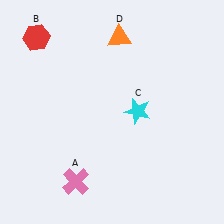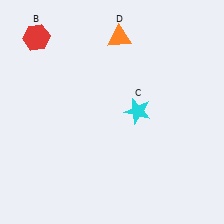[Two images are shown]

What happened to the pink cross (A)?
The pink cross (A) was removed in Image 2. It was in the bottom-left area of Image 1.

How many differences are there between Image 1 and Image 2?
There is 1 difference between the two images.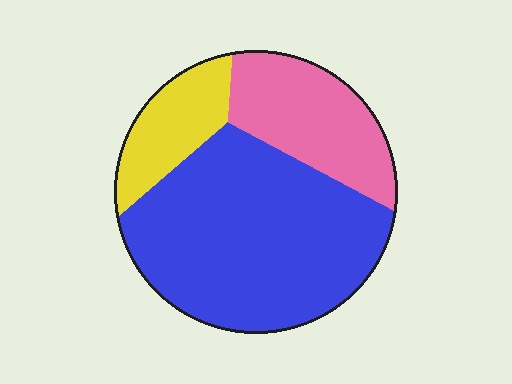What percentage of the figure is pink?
Pink takes up about one quarter (1/4) of the figure.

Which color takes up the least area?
Yellow, at roughly 15%.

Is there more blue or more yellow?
Blue.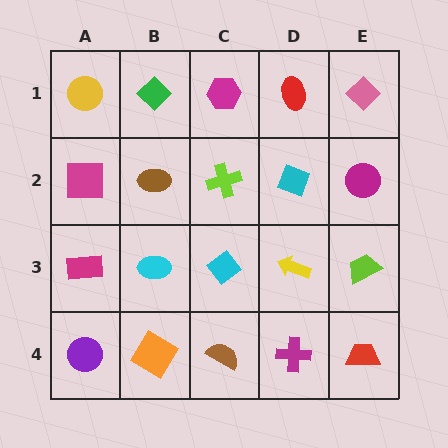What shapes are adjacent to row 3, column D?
A cyan diamond (row 2, column D), a magenta cross (row 4, column D), a cyan diamond (row 3, column C), a lime trapezoid (row 3, column E).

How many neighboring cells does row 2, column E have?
3.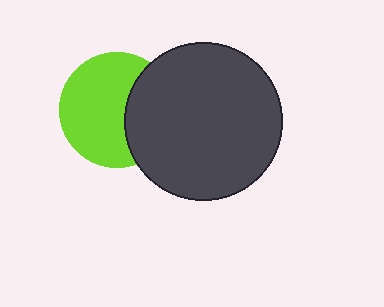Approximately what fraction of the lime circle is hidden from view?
Roughly 34% of the lime circle is hidden behind the dark gray circle.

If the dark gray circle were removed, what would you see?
You would see the complete lime circle.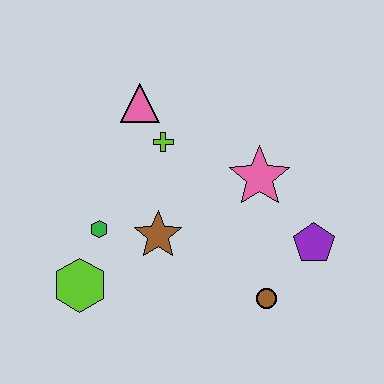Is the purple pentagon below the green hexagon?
Yes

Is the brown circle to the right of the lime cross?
Yes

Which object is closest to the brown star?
The green hexagon is closest to the brown star.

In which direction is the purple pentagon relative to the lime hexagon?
The purple pentagon is to the right of the lime hexagon.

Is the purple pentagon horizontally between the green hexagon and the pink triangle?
No